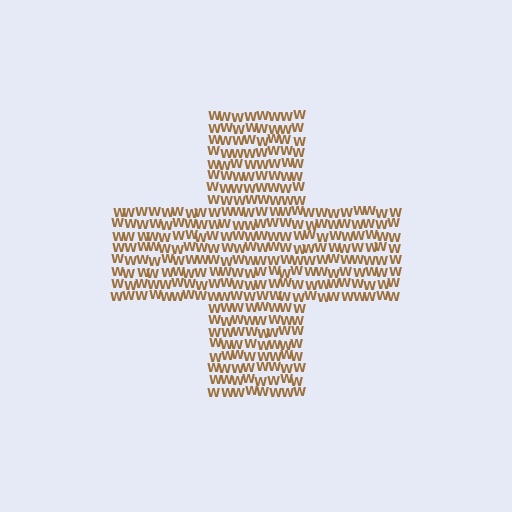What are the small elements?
The small elements are letter W's.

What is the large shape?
The large shape is a cross.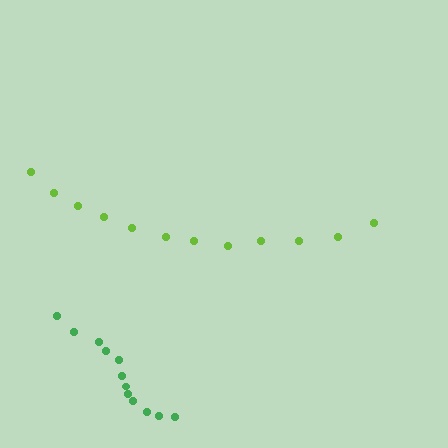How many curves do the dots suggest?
There are 2 distinct paths.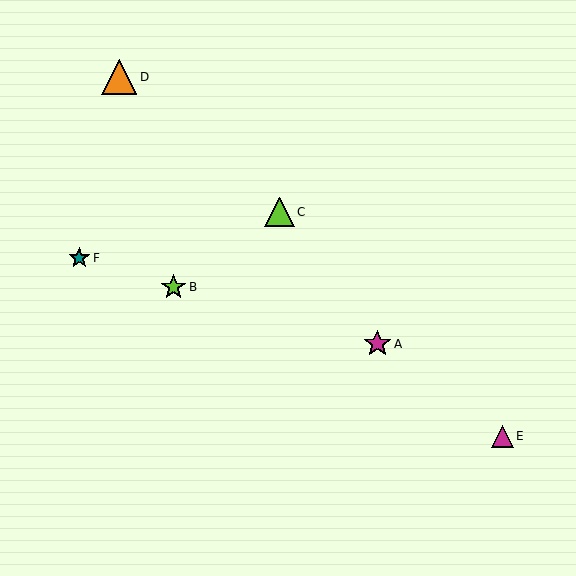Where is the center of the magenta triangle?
The center of the magenta triangle is at (502, 436).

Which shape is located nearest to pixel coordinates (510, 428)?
The magenta triangle (labeled E) at (502, 436) is nearest to that location.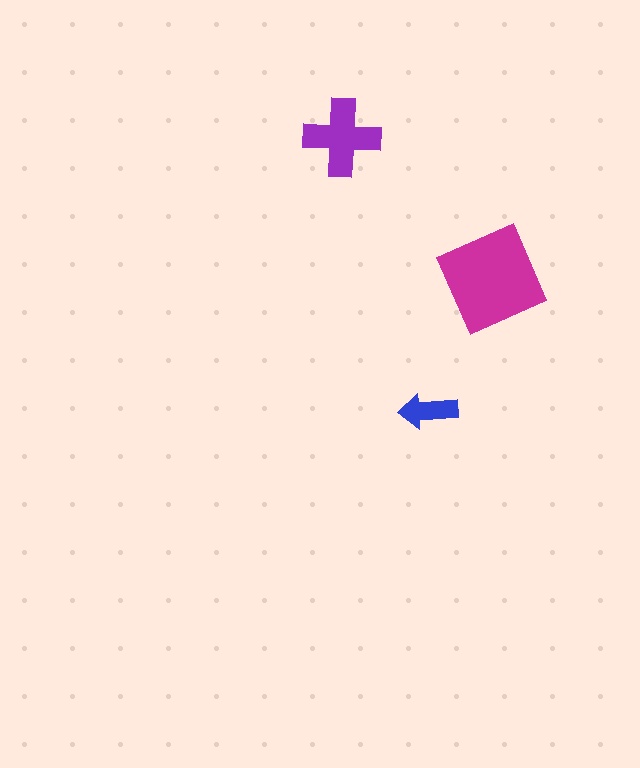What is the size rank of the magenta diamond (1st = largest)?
1st.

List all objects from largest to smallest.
The magenta diamond, the purple cross, the blue arrow.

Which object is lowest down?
The blue arrow is bottommost.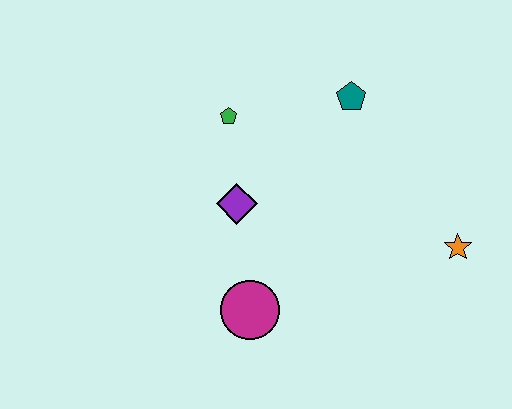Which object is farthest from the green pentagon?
The orange star is farthest from the green pentagon.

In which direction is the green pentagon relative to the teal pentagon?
The green pentagon is to the left of the teal pentagon.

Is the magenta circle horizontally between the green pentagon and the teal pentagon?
Yes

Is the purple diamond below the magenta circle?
No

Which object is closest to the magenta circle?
The purple diamond is closest to the magenta circle.